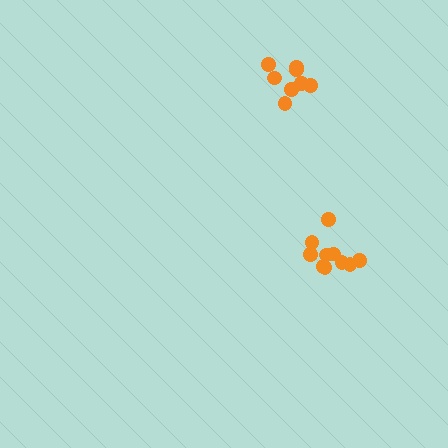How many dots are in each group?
Group 1: 10 dots, Group 2: 8 dots (18 total).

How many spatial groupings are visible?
There are 2 spatial groupings.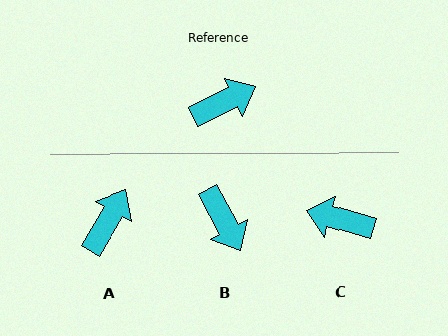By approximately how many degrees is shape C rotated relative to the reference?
Approximately 137 degrees counter-clockwise.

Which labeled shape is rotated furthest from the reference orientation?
C, about 137 degrees away.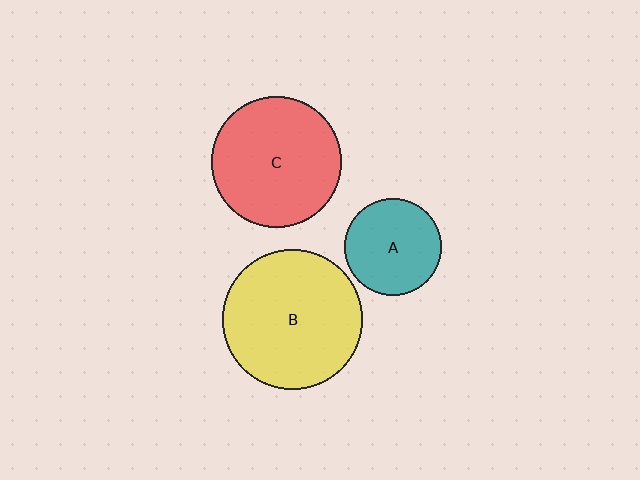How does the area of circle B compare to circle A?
Approximately 2.1 times.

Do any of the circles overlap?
No, none of the circles overlap.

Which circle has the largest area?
Circle B (yellow).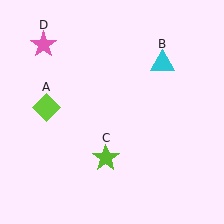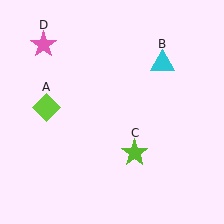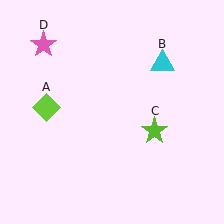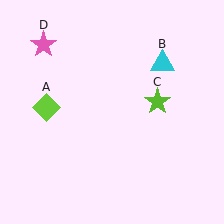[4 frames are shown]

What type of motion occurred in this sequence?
The lime star (object C) rotated counterclockwise around the center of the scene.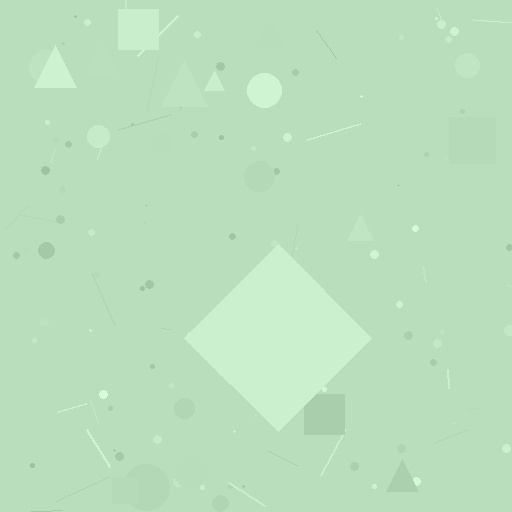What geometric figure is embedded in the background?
A diamond is embedded in the background.